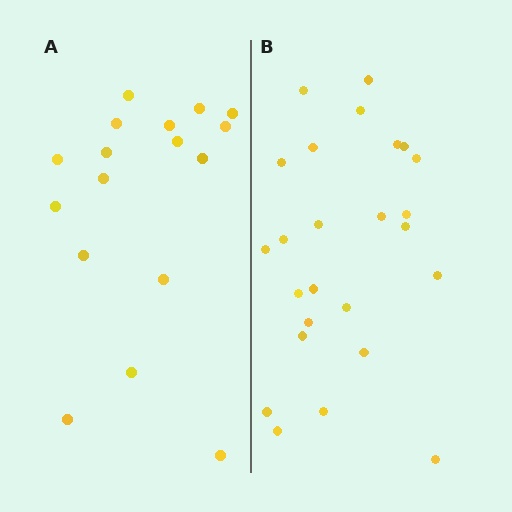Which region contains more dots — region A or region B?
Region B (the right region) has more dots.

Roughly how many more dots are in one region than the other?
Region B has roughly 8 or so more dots than region A.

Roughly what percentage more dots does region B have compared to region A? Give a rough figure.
About 45% more.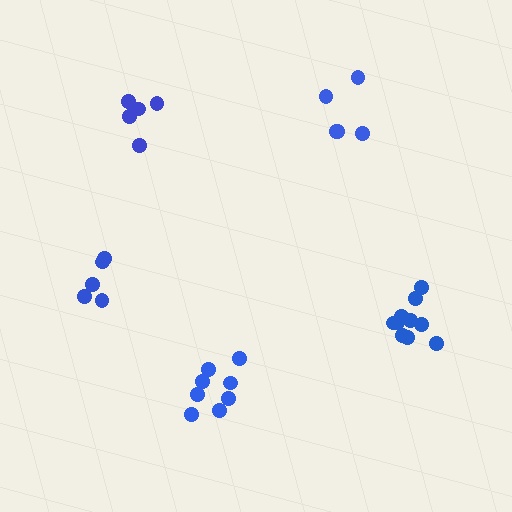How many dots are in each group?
Group 1: 10 dots, Group 2: 5 dots, Group 3: 5 dots, Group 4: 5 dots, Group 5: 8 dots (33 total).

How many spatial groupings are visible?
There are 5 spatial groupings.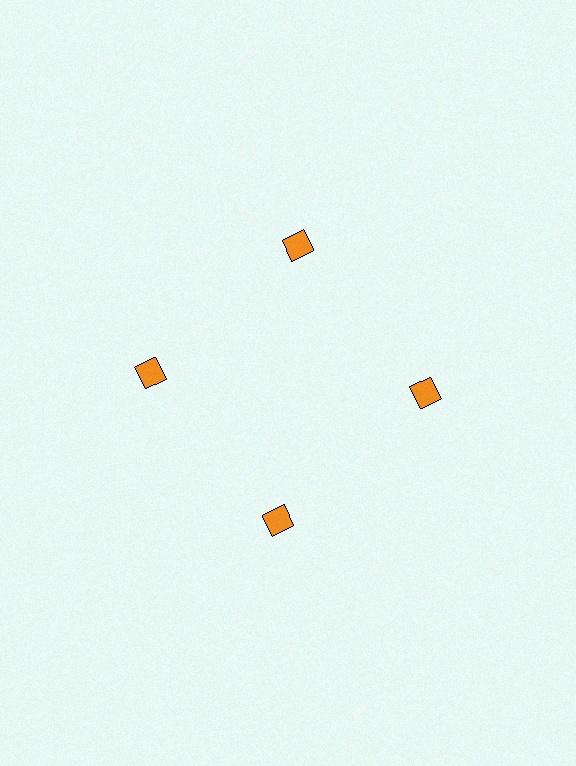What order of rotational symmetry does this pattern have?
This pattern has 4-fold rotational symmetry.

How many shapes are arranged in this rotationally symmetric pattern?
There are 4 shapes, arranged in 4 groups of 1.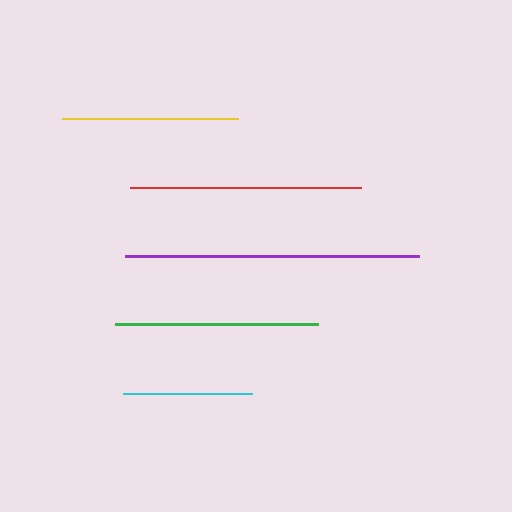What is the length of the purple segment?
The purple segment is approximately 294 pixels long.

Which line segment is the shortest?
The cyan line is the shortest at approximately 129 pixels.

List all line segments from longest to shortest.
From longest to shortest: purple, red, green, yellow, cyan.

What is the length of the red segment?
The red segment is approximately 230 pixels long.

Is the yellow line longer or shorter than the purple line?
The purple line is longer than the yellow line.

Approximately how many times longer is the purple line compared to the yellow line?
The purple line is approximately 1.7 times the length of the yellow line.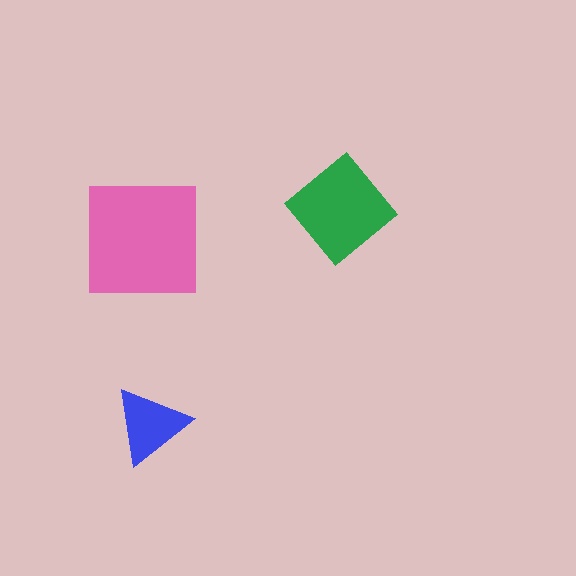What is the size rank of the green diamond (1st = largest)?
2nd.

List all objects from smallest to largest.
The blue triangle, the green diamond, the pink square.